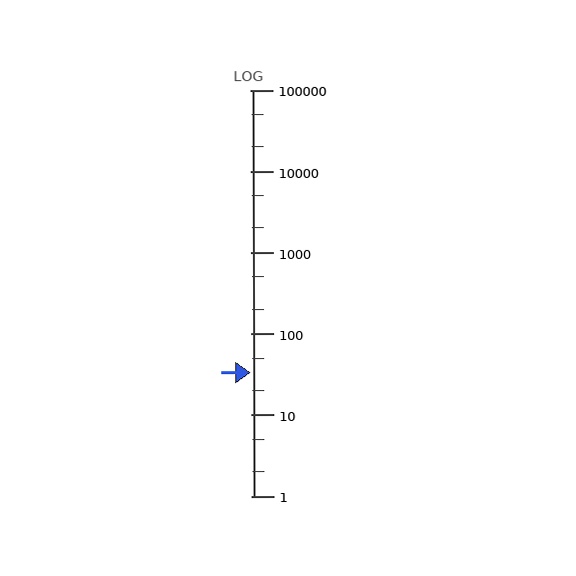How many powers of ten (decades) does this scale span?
The scale spans 5 decades, from 1 to 100000.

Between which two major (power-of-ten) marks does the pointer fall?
The pointer is between 10 and 100.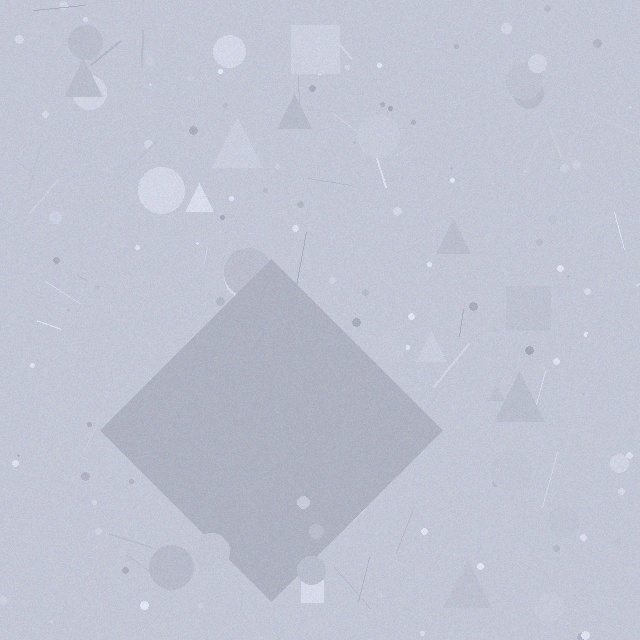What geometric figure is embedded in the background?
A diamond is embedded in the background.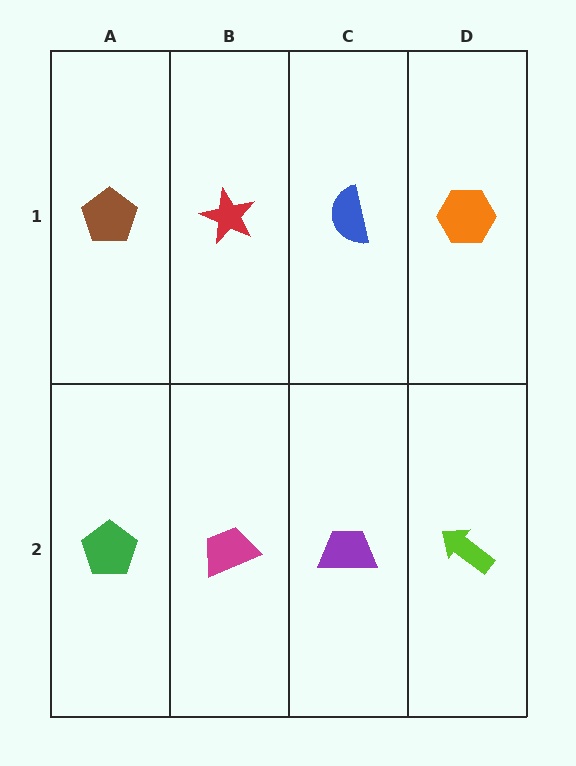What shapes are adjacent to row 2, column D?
An orange hexagon (row 1, column D), a purple trapezoid (row 2, column C).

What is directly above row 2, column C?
A blue semicircle.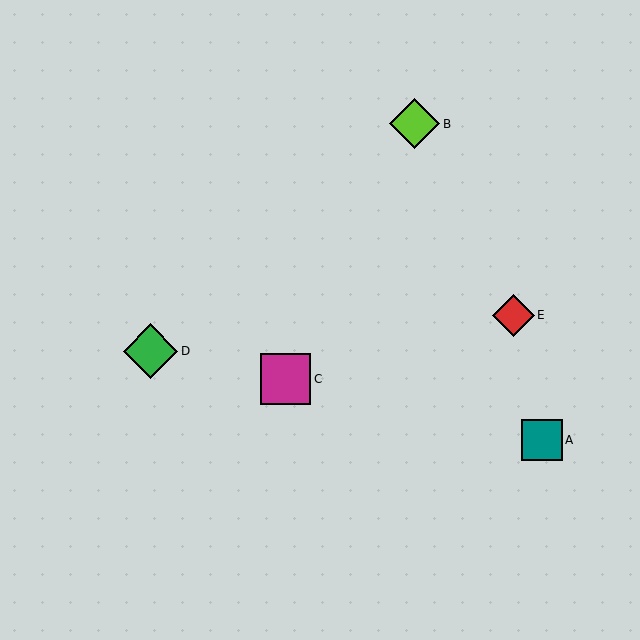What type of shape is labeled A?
Shape A is a teal square.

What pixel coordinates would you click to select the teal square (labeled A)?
Click at (542, 440) to select the teal square A.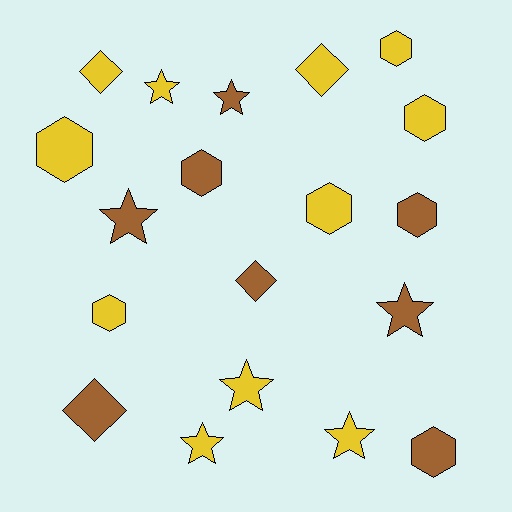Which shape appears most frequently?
Hexagon, with 8 objects.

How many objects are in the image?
There are 19 objects.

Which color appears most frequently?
Yellow, with 11 objects.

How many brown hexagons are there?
There are 3 brown hexagons.